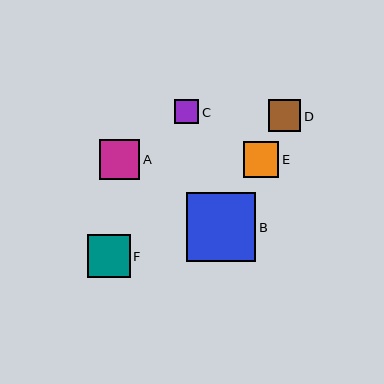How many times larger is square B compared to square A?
Square B is approximately 1.7 times the size of square A.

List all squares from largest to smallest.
From largest to smallest: B, F, A, E, D, C.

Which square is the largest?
Square B is the largest with a size of approximately 69 pixels.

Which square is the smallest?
Square C is the smallest with a size of approximately 24 pixels.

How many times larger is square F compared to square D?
Square F is approximately 1.3 times the size of square D.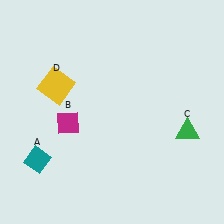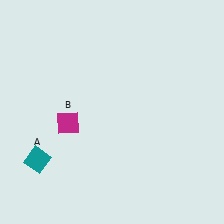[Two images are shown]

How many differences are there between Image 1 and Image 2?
There are 2 differences between the two images.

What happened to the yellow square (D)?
The yellow square (D) was removed in Image 2. It was in the top-left area of Image 1.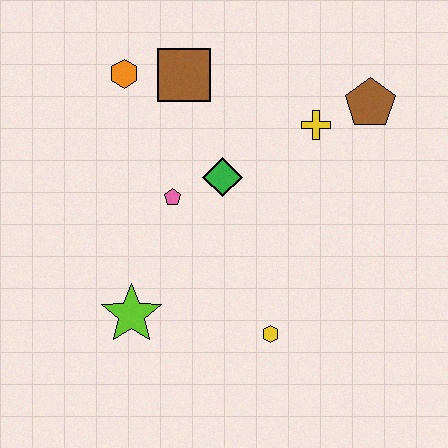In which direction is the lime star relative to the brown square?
The lime star is below the brown square.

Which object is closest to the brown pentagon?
The yellow cross is closest to the brown pentagon.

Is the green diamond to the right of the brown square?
Yes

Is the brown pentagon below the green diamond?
No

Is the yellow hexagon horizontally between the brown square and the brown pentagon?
Yes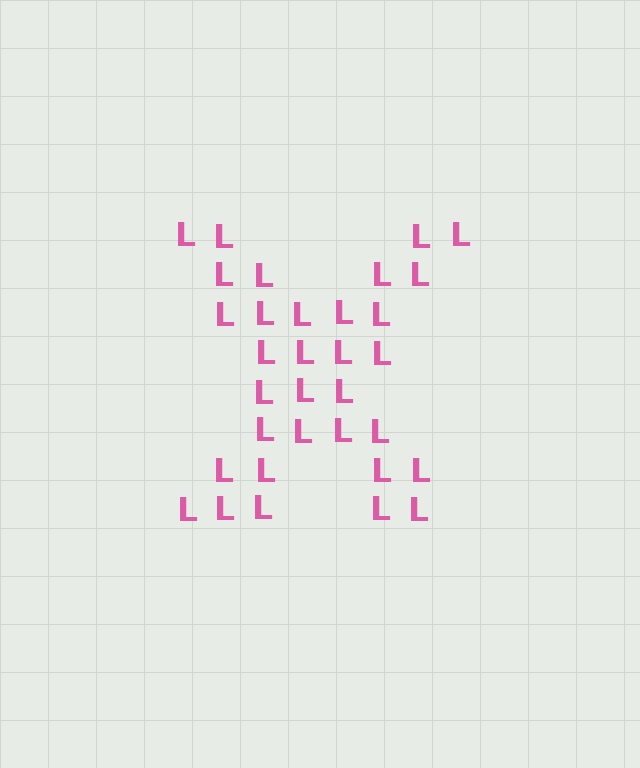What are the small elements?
The small elements are letter L's.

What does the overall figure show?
The overall figure shows the letter X.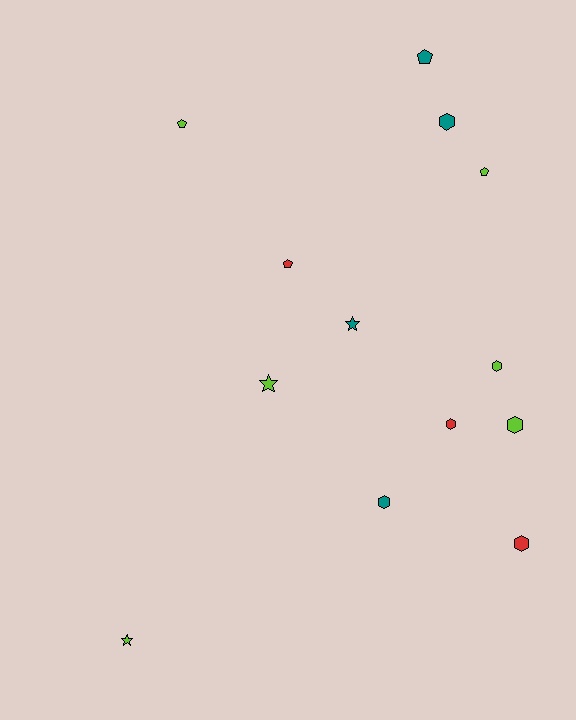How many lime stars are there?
There are 2 lime stars.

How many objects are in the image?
There are 13 objects.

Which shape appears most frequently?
Hexagon, with 6 objects.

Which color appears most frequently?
Lime, with 6 objects.